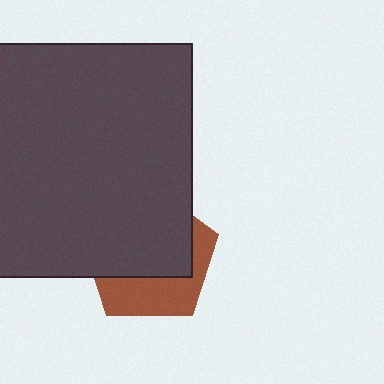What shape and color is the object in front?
The object in front is a dark gray square.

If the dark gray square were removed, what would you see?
You would see the complete brown pentagon.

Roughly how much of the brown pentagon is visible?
A small part of it is visible (roughly 38%).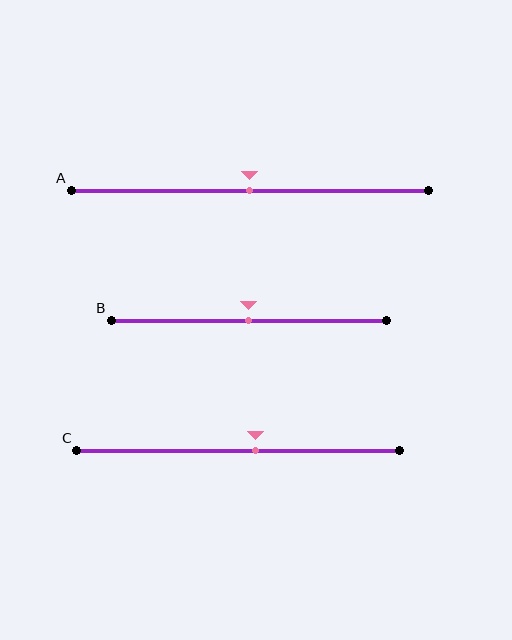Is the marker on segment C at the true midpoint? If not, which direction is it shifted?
No, the marker on segment C is shifted to the right by about 5% of the segment length.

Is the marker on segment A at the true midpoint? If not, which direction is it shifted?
Yes, the marker on segment A is at the true midpoint.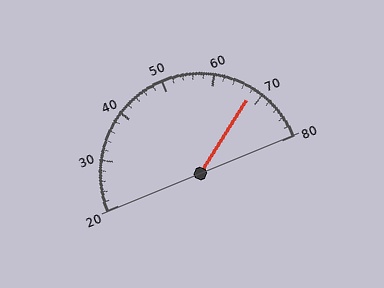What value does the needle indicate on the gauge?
The needle indicates approximately 68.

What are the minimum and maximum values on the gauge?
The gauge ranges from 20 to 80.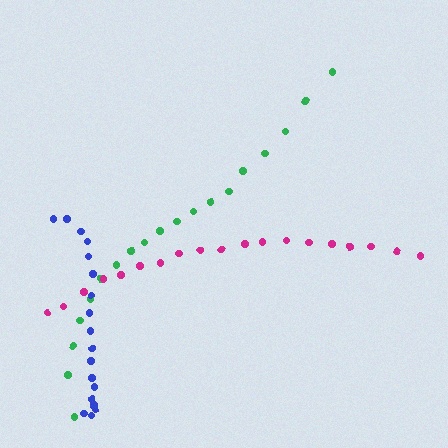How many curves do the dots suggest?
There are 3 distinct paths.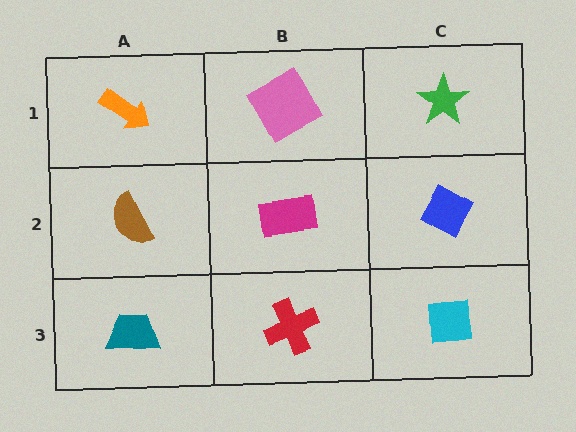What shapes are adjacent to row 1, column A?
A brown semicircle (row 2, column A), a pink square (row 1, column B).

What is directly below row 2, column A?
A teal trapezoid.